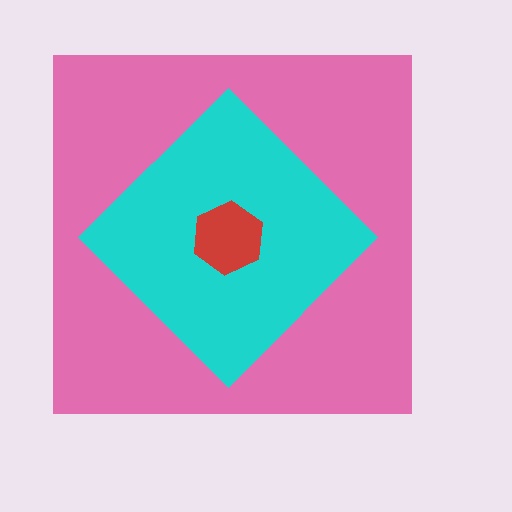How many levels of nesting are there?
3.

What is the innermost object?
The red hexagon.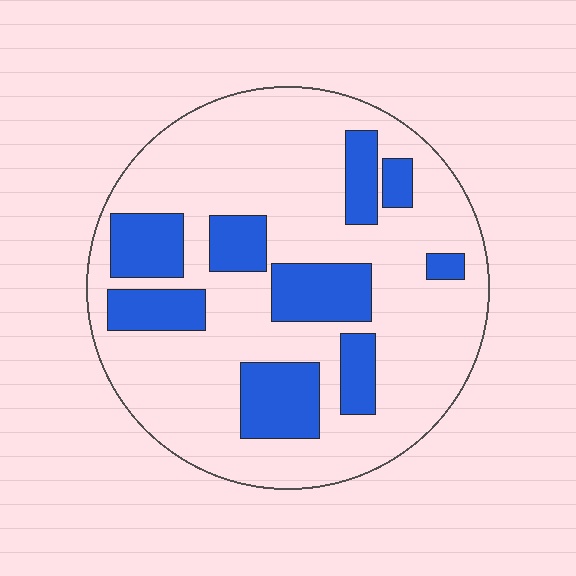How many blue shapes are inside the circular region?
9.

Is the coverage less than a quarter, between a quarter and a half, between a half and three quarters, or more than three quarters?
Between a quarter and a half.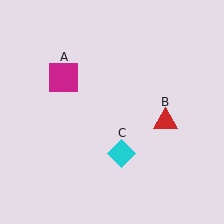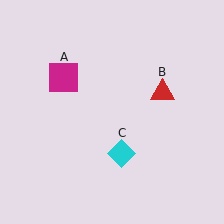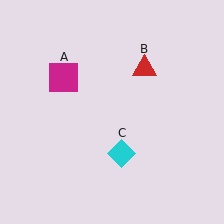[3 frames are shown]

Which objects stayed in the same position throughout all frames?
Magenta square (object A) and cyan diamond (object C) remained stationary.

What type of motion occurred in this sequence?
The red triangle (object B) rotated counterclockwise around the center of the scene.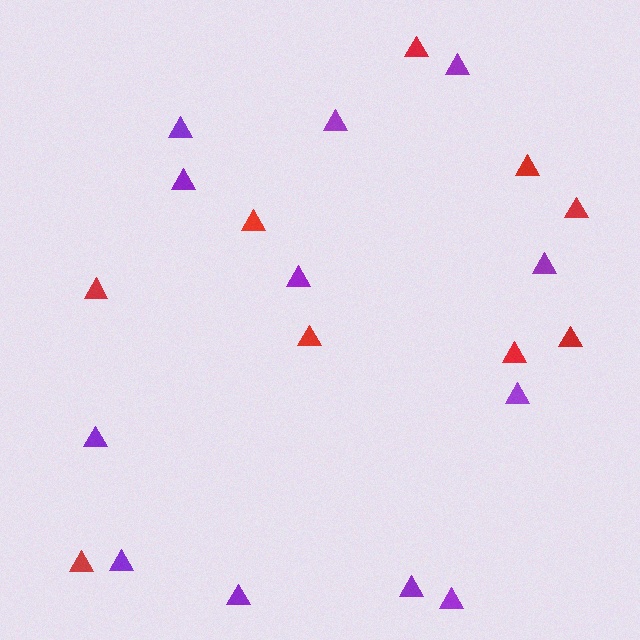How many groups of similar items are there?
There are 2 groups: one group of purple triangles (12) and one group of red triangles (9).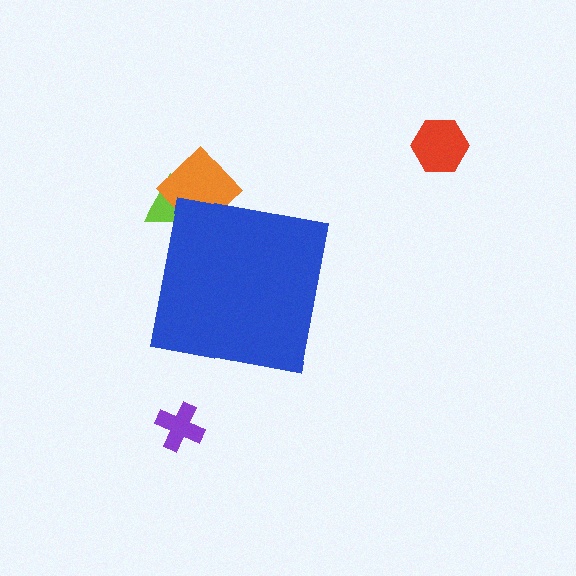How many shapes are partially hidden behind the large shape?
2 shapes are partially hidden.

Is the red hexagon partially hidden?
No, the red hexagon is fully visible.